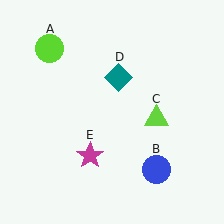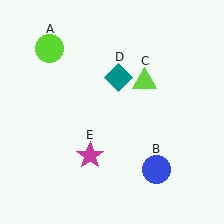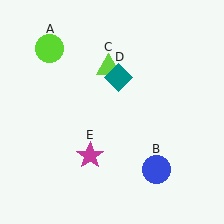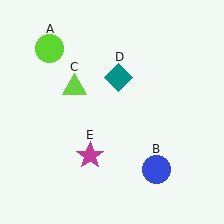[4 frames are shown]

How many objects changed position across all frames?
1 object changed position: lime triangle (object C).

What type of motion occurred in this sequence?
The lime triangle (object C) rotated counterclockwise around the center of the scene.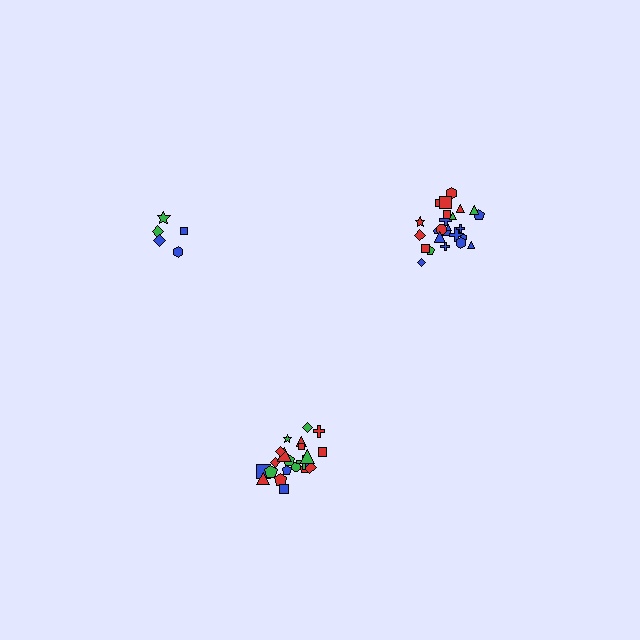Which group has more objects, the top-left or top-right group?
The top-right group.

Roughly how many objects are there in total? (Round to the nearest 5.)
Roughly 50 objects in total.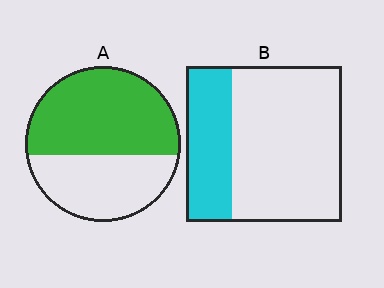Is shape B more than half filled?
No.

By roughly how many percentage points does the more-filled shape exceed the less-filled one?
By roughly 30 percentage points (A over B).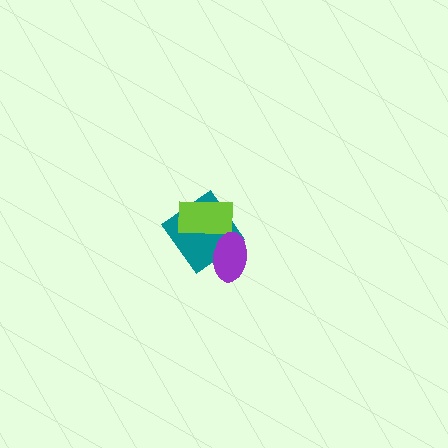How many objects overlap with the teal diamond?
2 objects overlap with the teal diamond.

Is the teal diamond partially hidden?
Yes, it is partially covered by another shape.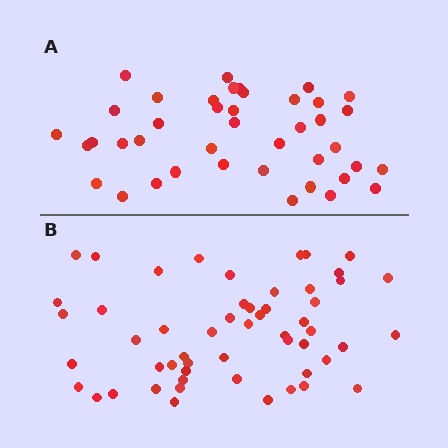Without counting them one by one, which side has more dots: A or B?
Region B (the bottom region) has more dots.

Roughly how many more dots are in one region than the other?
Region B has approximately 15 more dots than region A.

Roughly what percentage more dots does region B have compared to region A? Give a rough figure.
About 30% more.